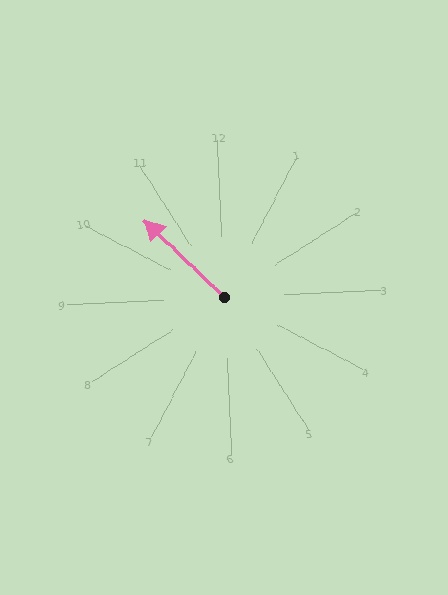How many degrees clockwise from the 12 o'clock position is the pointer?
Approximately 317 degrees.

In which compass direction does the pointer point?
Northwest.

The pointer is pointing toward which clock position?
Roughly 11 o'clock.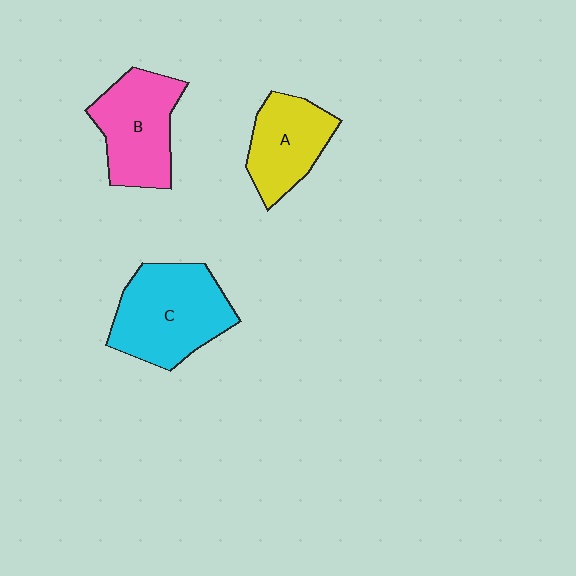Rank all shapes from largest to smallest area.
From largest to smallest: C (cyan), B (pink), A (yellow).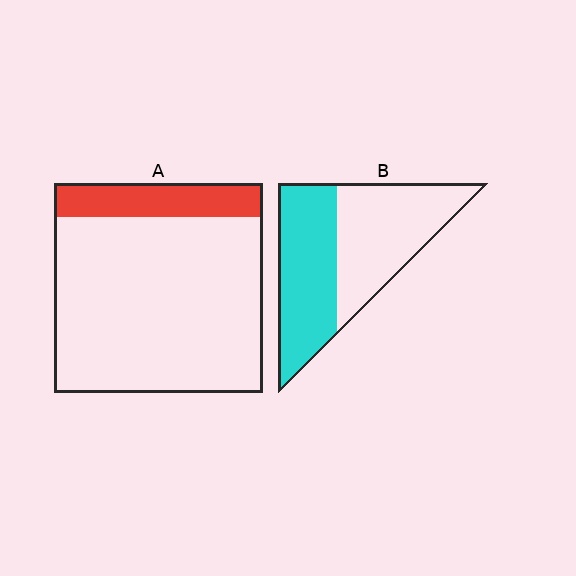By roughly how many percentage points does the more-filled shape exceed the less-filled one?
By roughly 30 percentage points (B over A).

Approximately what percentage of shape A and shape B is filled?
A is approximately 15% and B is approximately 50%.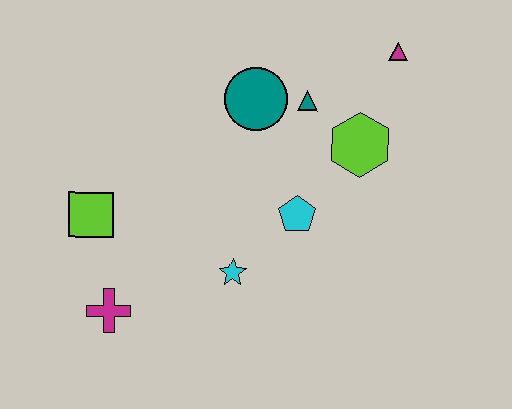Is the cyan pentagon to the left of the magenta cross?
No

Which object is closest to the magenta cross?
The lime square is closest to the magenta cross.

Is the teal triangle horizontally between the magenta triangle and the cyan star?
Yes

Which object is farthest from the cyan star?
The magenta triangle is farthest from the cyan star.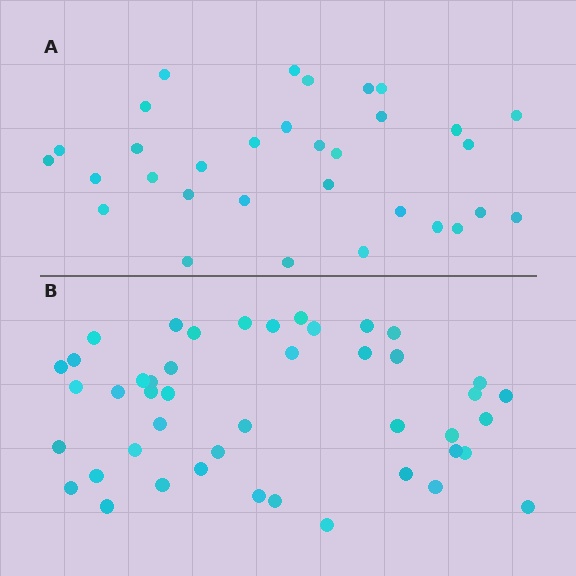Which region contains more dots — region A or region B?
Region B (the bottom region) has more dots.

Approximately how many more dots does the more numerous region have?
Region B has approximately 15 more dots than region A.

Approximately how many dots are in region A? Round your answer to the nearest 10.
About 30 dots. (The exact count is 32, which rounds to 30.)